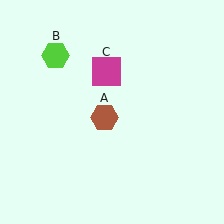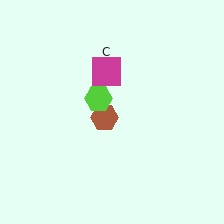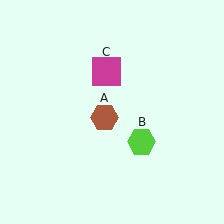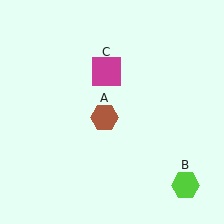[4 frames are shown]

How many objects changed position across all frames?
1 object changed position: lime hexagon (object B).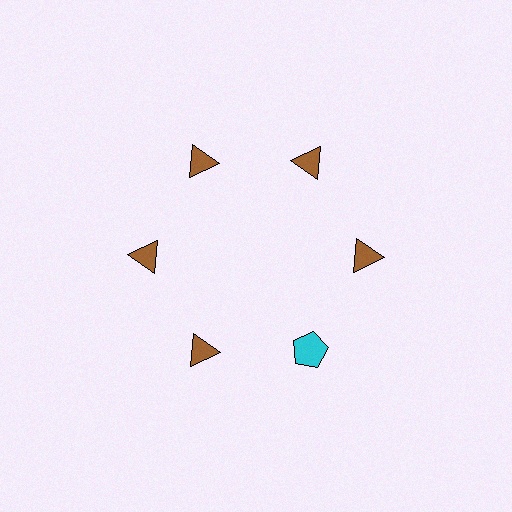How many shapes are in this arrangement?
There are 6 shapes arranged in a ring pattern.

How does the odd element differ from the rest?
It differs in both color (cyan instead of brown) and shape (pentagon instead of triangle).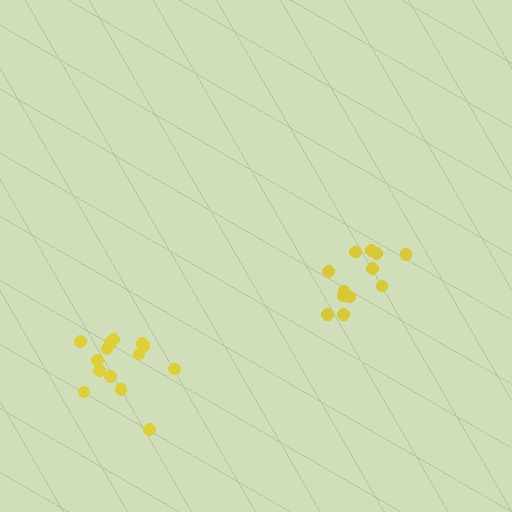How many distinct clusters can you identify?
There are 2 distinct clusters.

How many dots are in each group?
Group 1: 14 dots, Group 2: 12 dots (26 total).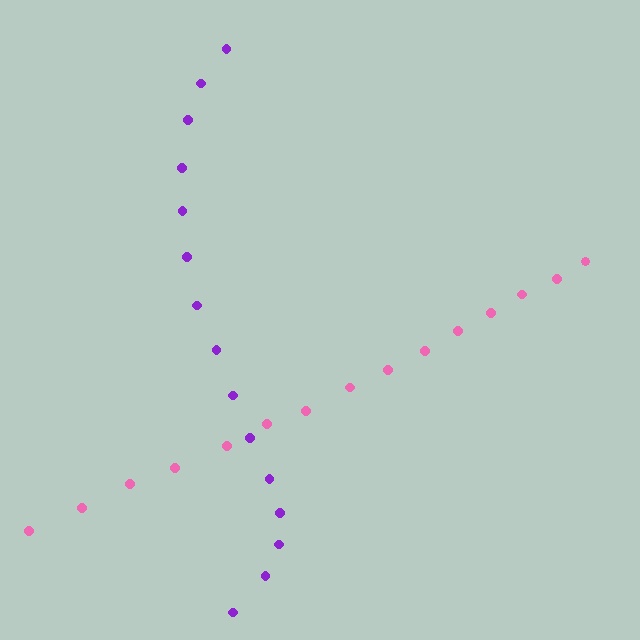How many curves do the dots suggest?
There are 2 distinct paths.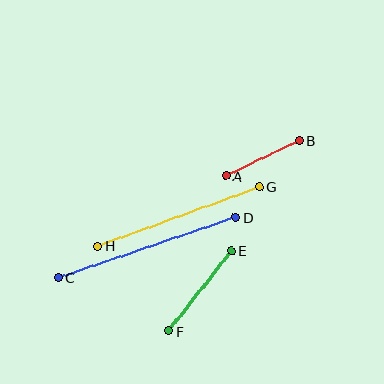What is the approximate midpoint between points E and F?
The midpoint is at approximately (200, 291) pixels.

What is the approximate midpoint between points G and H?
The midpoint is at approximately (178, 216) pixels.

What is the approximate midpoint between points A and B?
The midpoint is at approximately (263, 158) pixels.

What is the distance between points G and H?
The distance is approximately 172 pixels.